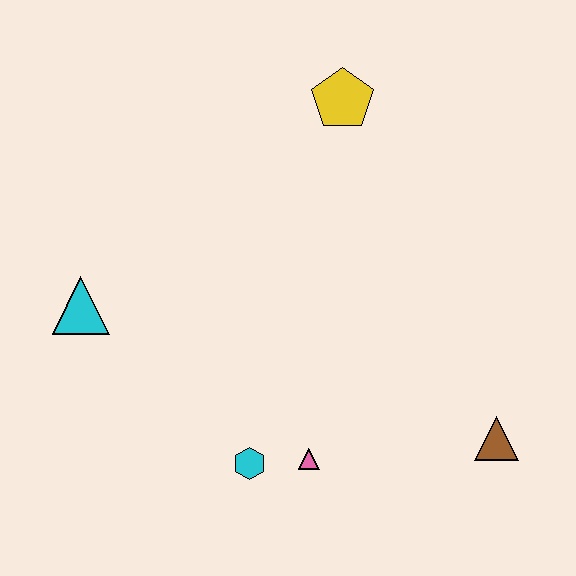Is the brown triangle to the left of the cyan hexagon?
No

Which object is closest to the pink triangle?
The cyan hexagon is closest to the pink triangle.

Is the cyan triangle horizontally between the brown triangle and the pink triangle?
No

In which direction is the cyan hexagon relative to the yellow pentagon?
The cyan hexagon is below the yellow pentagon.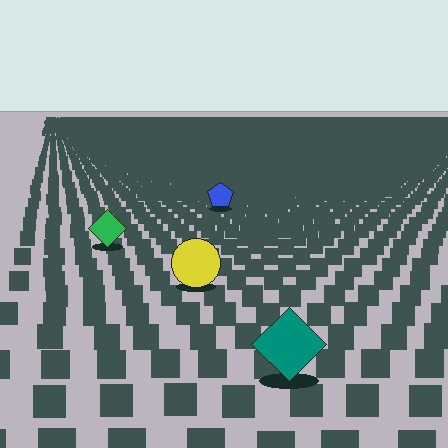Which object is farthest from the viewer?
The blue pentagon is farthest from the viewer. It appears smaller and the ground texture around it is denser.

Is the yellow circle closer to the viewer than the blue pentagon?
Yes. The yellow circle is closer — you can tell from the texture gradient: the ground texture is coarser near it.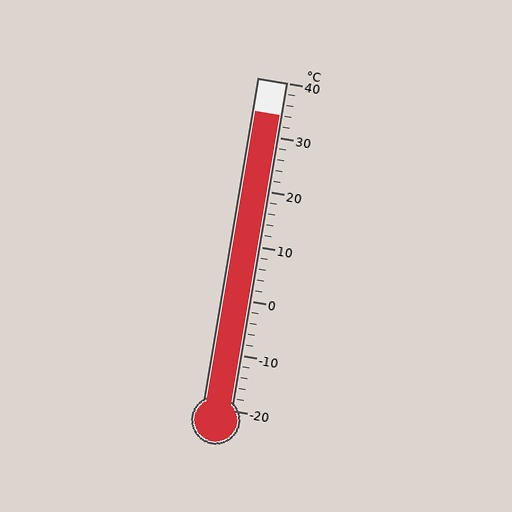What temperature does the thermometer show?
The thermometer shows approximately 34°C.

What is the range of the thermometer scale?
The thermometer scale ranges from -20°C to 40°C.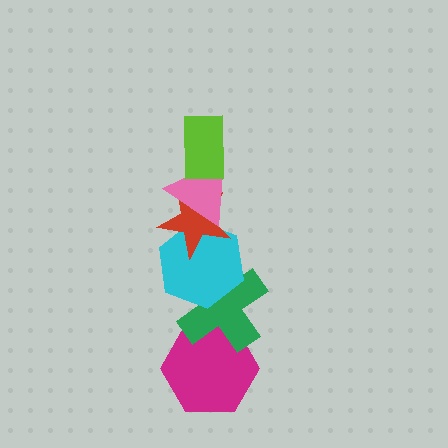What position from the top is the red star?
The red star is 3rd from the top.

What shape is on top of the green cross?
The cyan hexagon is on top of the green cross.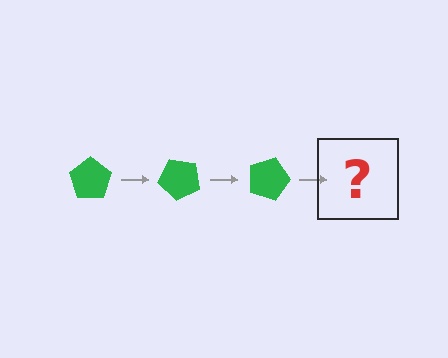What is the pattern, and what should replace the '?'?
The pattern is that the pentagon rotates 45 degrees each step. The '?' should be a green pentagon rotated 135 degrees.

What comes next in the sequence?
The next element should be a green pentagon rotated 135 degrees.